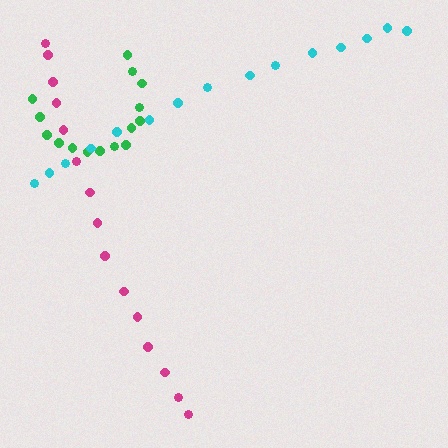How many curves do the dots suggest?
There are 3 distinct paths.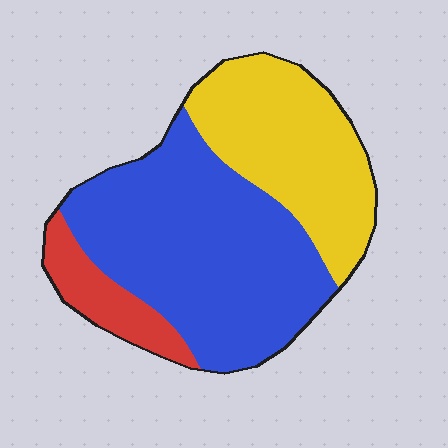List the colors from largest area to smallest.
From largest to smallest: blue, yellow, red.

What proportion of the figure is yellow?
Yellow covers about 35% of the figure.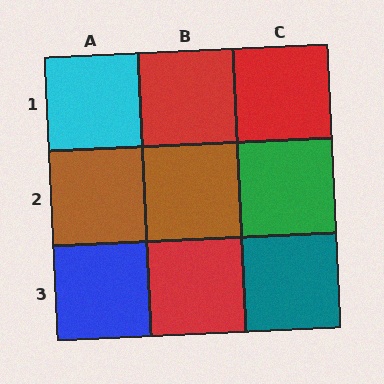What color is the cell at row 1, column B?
Red.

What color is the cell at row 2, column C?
Green.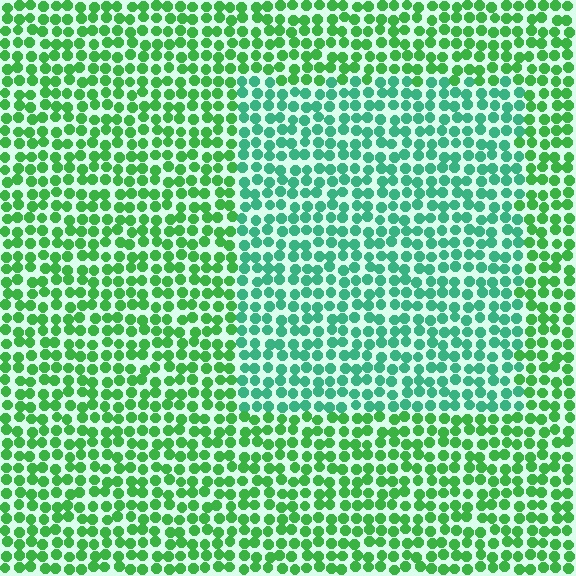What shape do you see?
I see a rectangle.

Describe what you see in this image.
The image is filled with small green elements in a uniform arrangement. A rectangle-shaped region is visible where the elements are tinted to a slightly different hue, forming a subtle color boundary.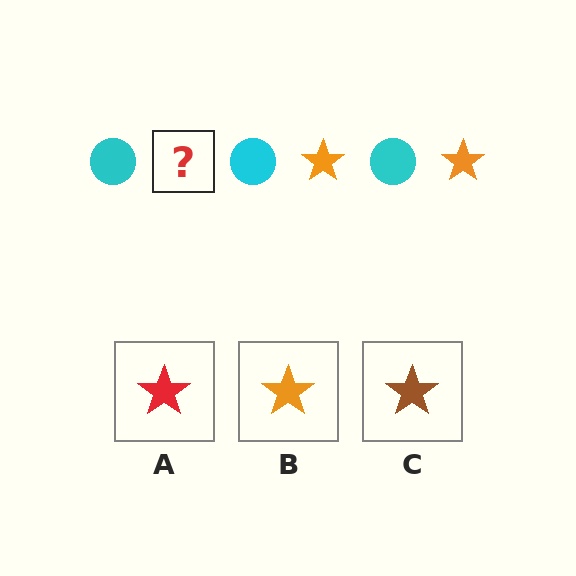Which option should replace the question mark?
Option B.